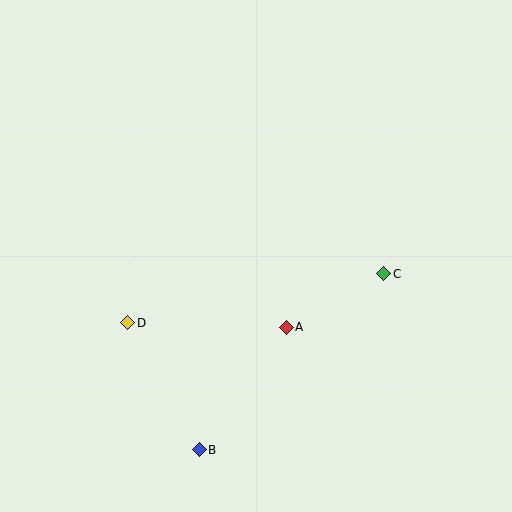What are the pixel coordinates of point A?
Point A is at (286, 327).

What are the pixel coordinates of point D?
Point D is at (128, 323).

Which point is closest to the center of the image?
Point A at (286, 327) is closest to the center.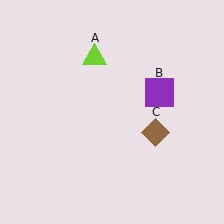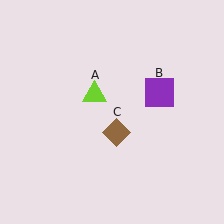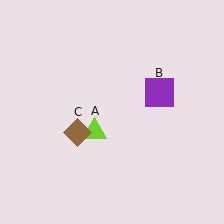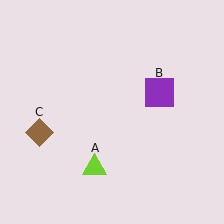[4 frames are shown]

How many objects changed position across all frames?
2 objects changed position: lime triangle (object A), brown diamond (object C).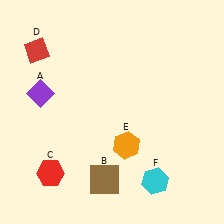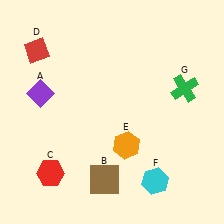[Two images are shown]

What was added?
A green cross (G) was added in Image 2.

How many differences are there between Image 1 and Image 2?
There is 1 difference between the two images.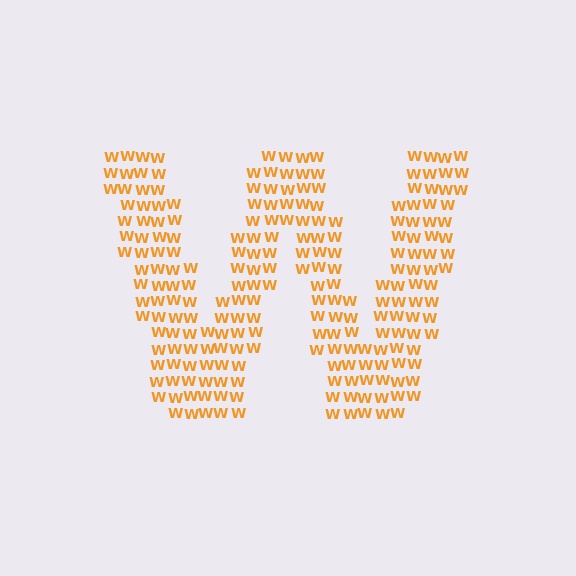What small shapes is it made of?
It is made of small letter W's.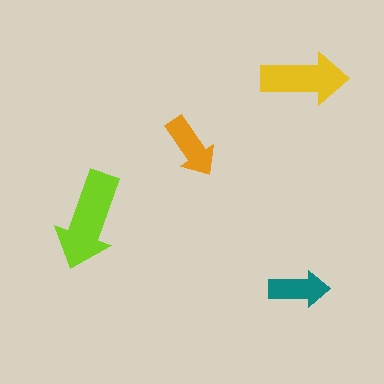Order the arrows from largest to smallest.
the lime one, the yellow one, the orange one, the teal one.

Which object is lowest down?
The teal arrow is bottommost.